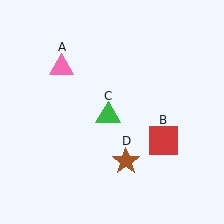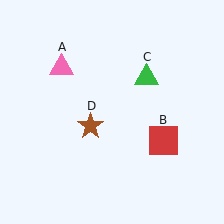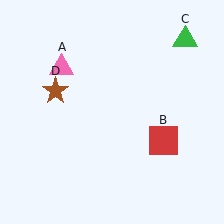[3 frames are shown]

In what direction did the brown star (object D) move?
The brown star (object D) moved up and to the left.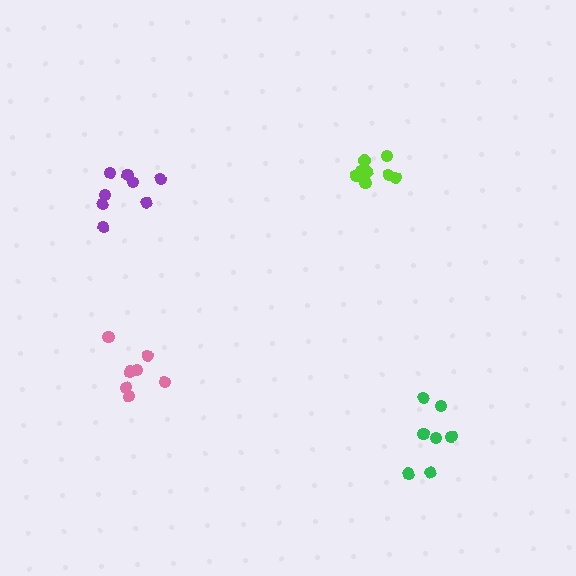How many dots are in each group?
Group 1: 7 dots, Group 2: 7 dots, Group 3: 8 dots, Group 4: 8 dots (30 total).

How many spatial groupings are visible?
There are 4 spatial groupings.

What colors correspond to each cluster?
The clusters are colored: pink, green, lime, purple.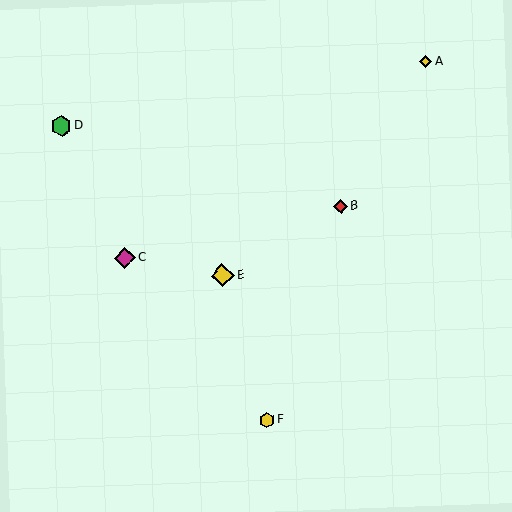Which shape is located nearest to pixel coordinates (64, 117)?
The green hexagon (labeled D) at (61, 126) is nearest to that location.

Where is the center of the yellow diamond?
The center of the yellow diamond is at (223, 275).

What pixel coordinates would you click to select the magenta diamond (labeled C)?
Click at (125, 258) to select the magenta diamond C.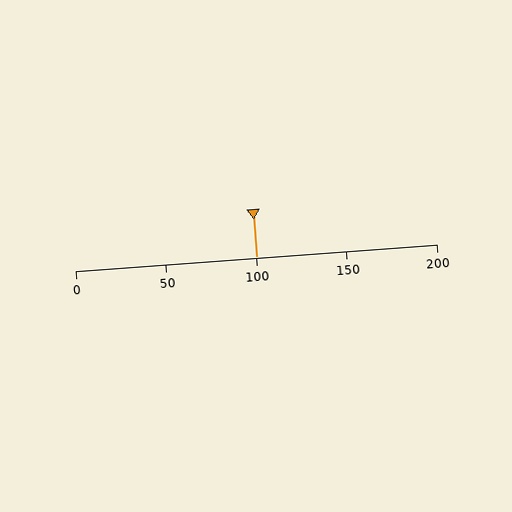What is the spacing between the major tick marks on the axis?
The major ticks are spaced 50 apart.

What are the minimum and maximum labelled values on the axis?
The axis runs from 0 to 200.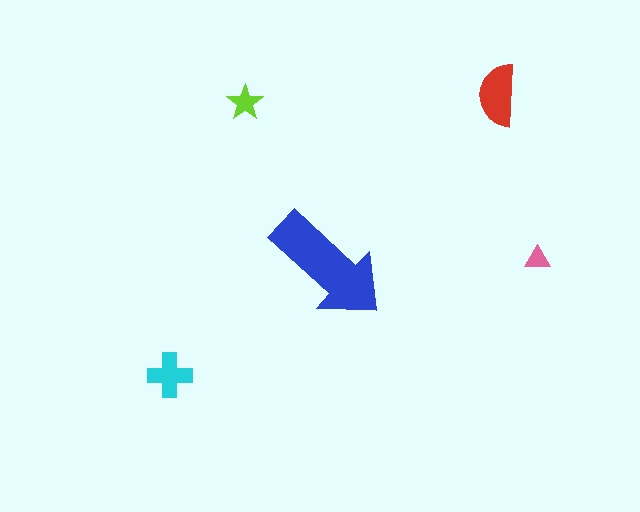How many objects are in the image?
There are 5 objects in the image.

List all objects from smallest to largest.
The pink triangle, the lime star, the cyan cross, the red semicircle, the blue arrow.